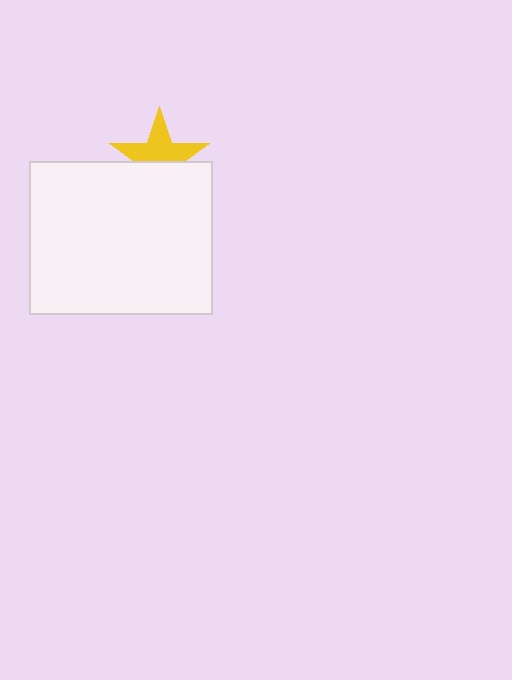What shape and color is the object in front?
The object in front is a white rectangle.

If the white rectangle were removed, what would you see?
You would see the complete yellow star.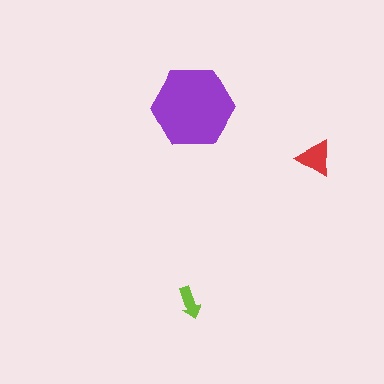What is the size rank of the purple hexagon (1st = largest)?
1st.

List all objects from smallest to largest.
The lime arrow, the red triangle, the purple hexagon.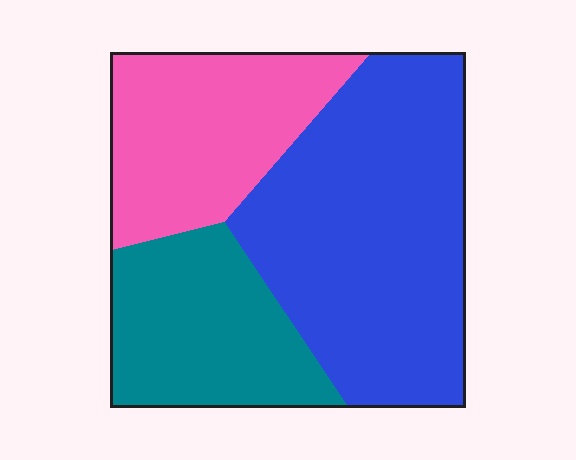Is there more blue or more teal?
Blue.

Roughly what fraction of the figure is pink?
Pink covers roughly 25% of the figure.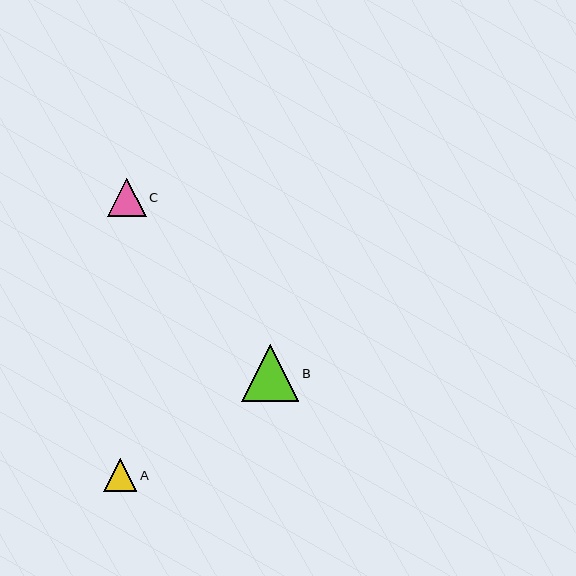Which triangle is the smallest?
Triangle A is the smallest with a size of approximately 33 pixels.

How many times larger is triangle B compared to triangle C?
Triangle B is approximately 1.5 times the size of triangle C.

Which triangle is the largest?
Triangle B is the largest with a size of approximately 57 pixels.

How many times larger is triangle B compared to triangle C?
Triangle B is approximately 1.5 times the size of triangle C.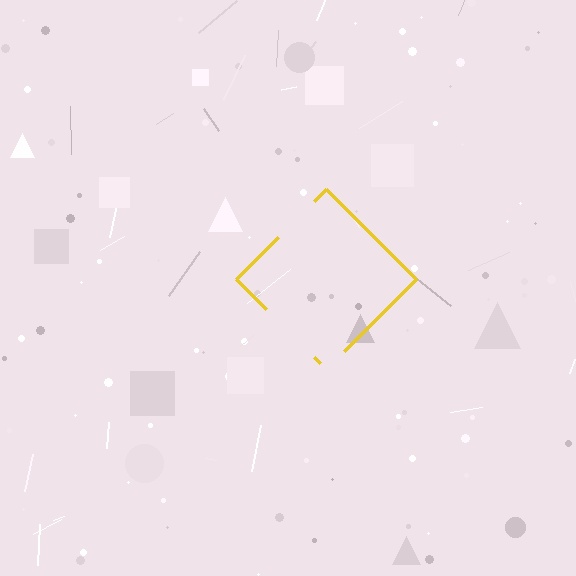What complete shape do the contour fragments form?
The contour fragments form a diamond.